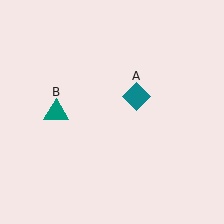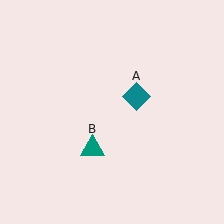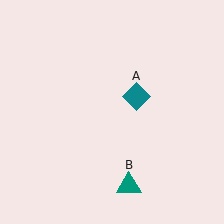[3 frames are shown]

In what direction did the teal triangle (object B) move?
The teal triangle (object B) moved down and to the right.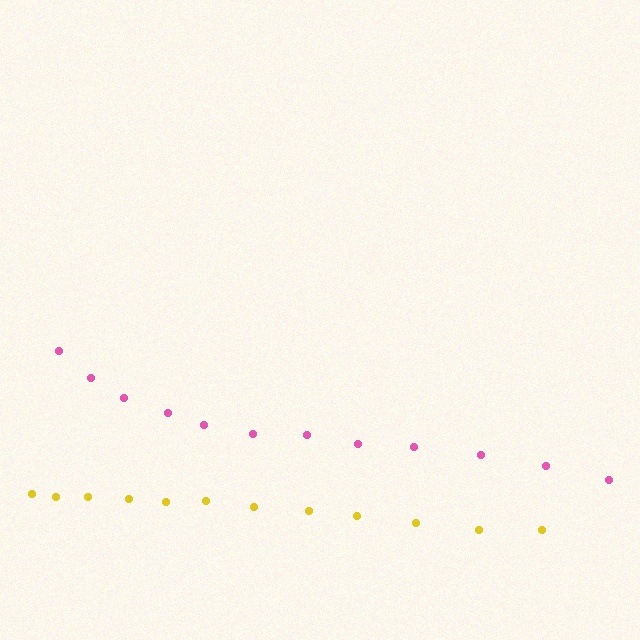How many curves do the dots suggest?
There are 2 distinct paths.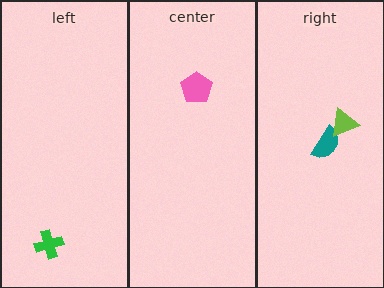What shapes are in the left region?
The green cross.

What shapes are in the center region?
The pink pentagon.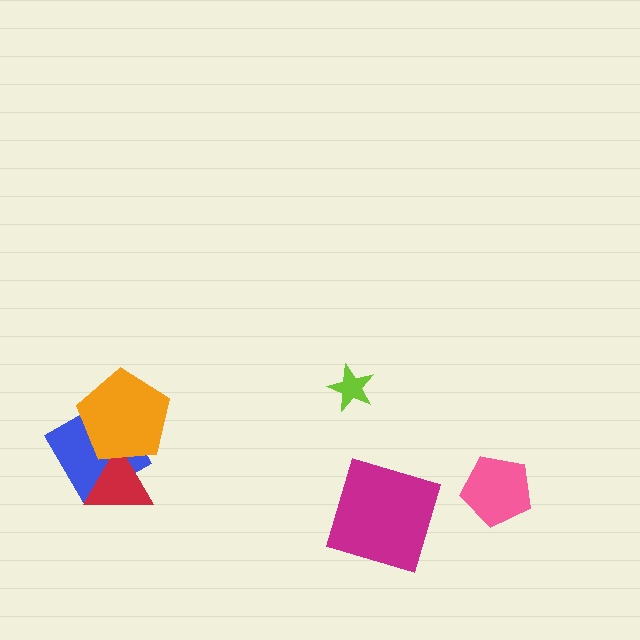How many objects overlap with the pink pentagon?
0 objects overlap with the pink pentagon.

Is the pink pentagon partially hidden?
No, no other shape covers it.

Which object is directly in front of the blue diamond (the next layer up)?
The red triangle is directly in front of the blue diamond.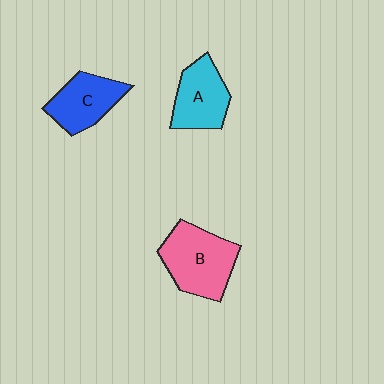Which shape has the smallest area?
Shape C (blue).